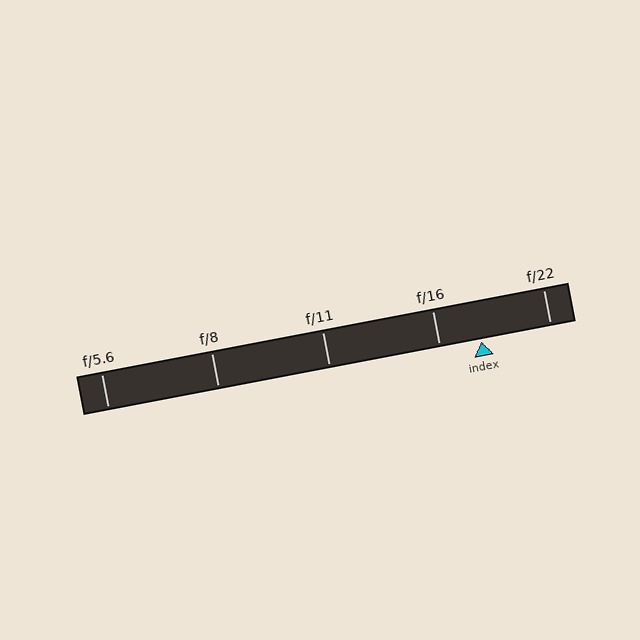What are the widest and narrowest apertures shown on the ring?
The widest aperture shown is f/5.6 and the narrowest is f/22.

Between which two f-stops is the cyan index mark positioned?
The index mark is between f/16 and f/22.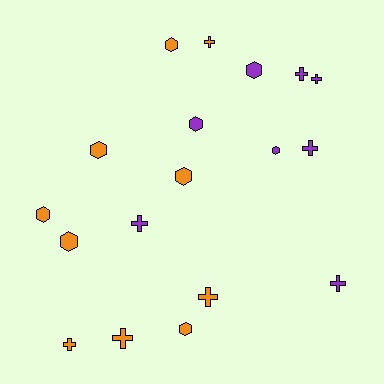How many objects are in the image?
There are 18 objects.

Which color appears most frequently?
Orange, with 10 objects.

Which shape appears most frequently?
Cross, with 9 objects.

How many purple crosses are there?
There are 5 purple crosses.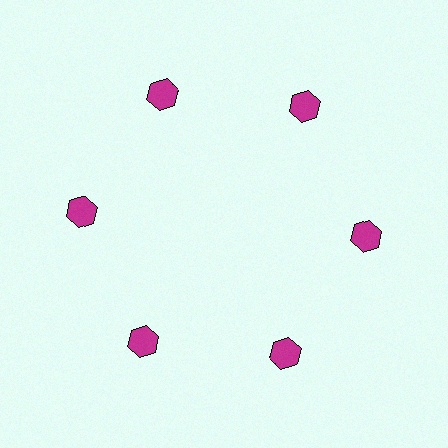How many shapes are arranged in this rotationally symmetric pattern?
There are 6 shapes, arranged in 6 groups of 1.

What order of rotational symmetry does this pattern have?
This pattern has 6-fold rotational symmetry.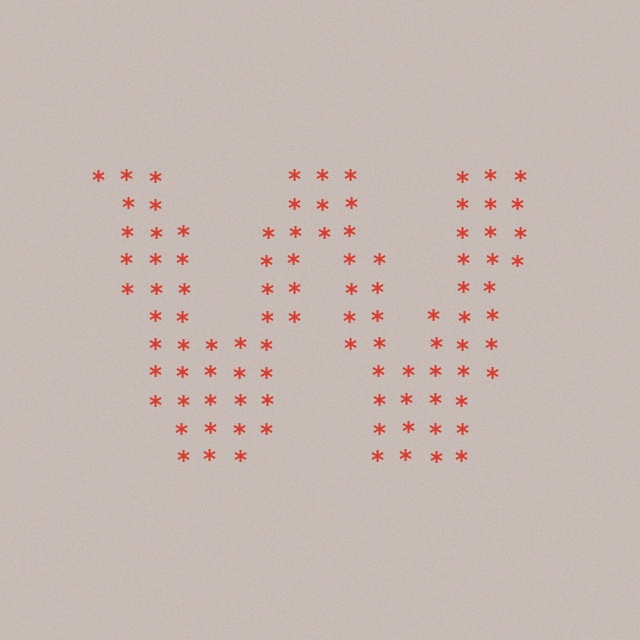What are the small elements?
The small elements are asterisks.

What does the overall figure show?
The overall figure shows the letter W.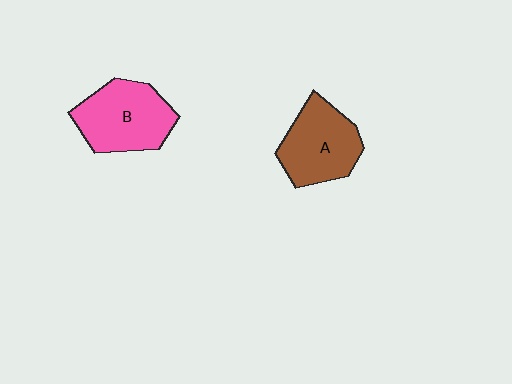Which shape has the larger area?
Shape B (pink).